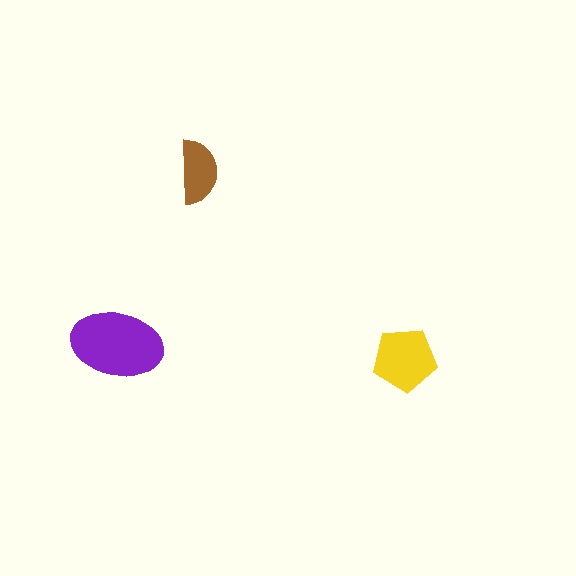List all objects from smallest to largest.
The brown semicircle, the yellow pentagon, the purple ellipse.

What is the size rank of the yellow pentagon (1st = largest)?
2nd.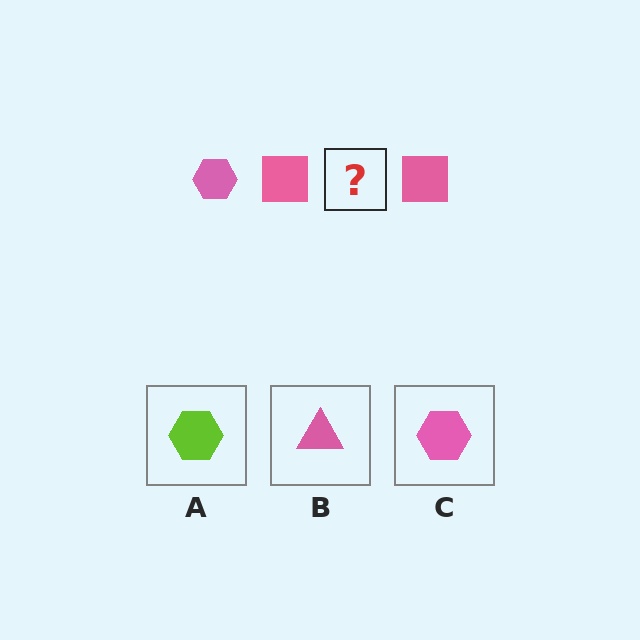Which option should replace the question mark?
Option C.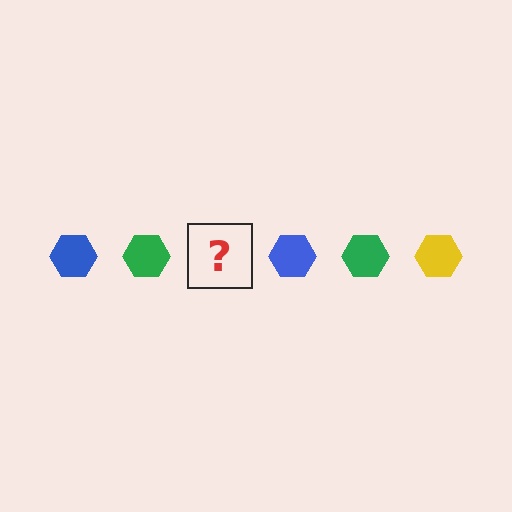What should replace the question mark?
The question mark should be replaced with a yellow hexagon.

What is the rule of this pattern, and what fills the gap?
The rule is that the pattern cycles through blue, green, yellow hexagons. The gap should be filled with a yellow hexagon.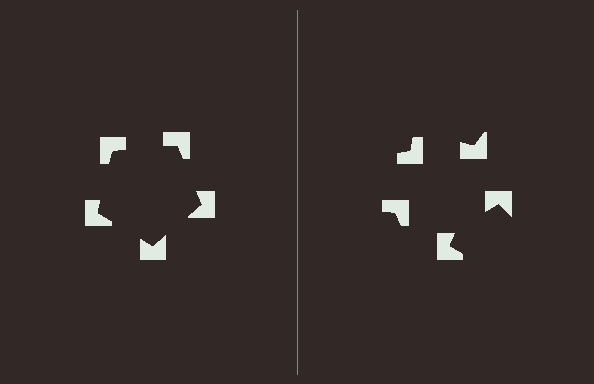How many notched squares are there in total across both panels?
10 — 5 on each side.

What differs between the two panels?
The notched squares are positioned identically on both sides; only the wedge orientations differ. On the left they align to a pentagon; on the right they are misaligned.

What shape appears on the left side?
An illusory pentagon.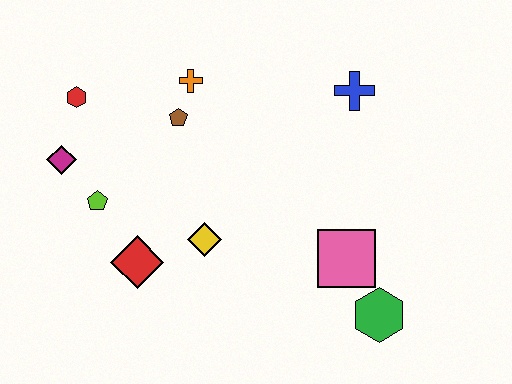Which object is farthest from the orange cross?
The green hexagon is farthest from the orange cross.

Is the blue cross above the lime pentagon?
Yes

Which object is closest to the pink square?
The green hexagon is closest to the pink square.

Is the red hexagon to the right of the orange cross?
No